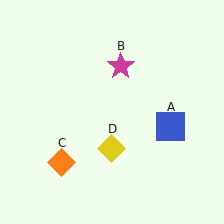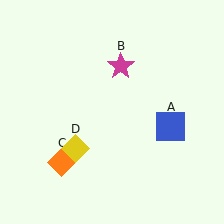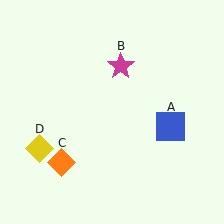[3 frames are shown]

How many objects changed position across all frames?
1 object changed position: yellow diamond (object D).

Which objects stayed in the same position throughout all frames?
Blue square (object A) and magenta star (object B) and orange diamond (object C) remained stationary.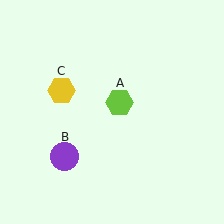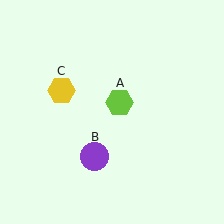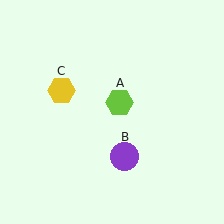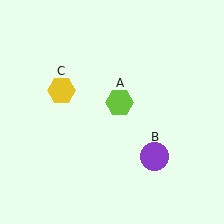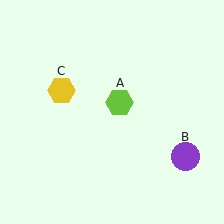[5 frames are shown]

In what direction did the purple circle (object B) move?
The purple circle (object B) moved right.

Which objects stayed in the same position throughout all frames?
Lime hexagon (object A) and yellow hexagon (object C) remained stationary.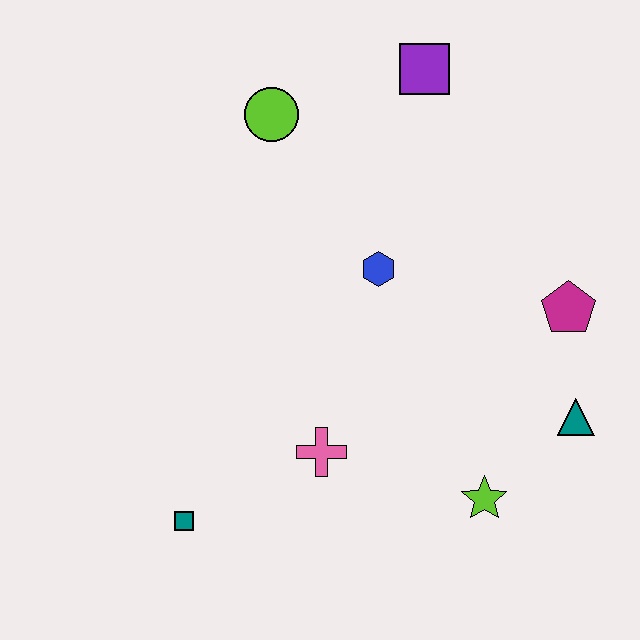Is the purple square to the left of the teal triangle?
Yes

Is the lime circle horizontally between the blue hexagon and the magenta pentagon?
No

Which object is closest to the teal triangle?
The magenta pentagon is closest to the teal triangle.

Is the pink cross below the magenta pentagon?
Yes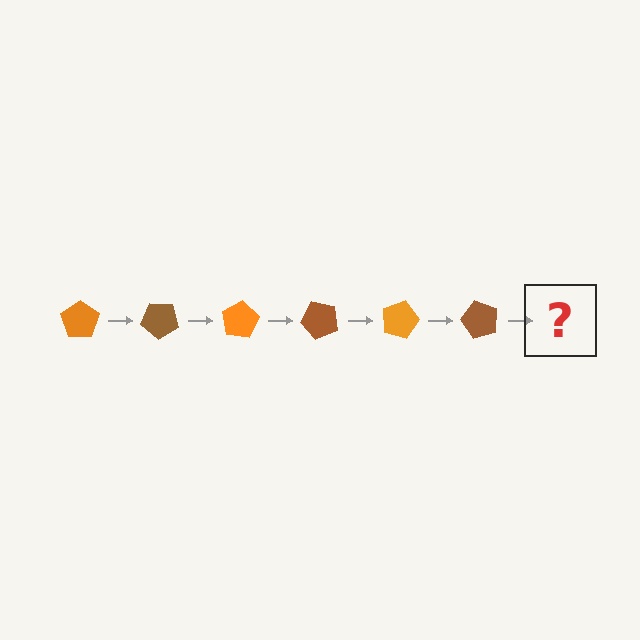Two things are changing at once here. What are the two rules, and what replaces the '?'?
The two rules are that it rotates 40 degrees each step and the color cycles through orange and brown. The '?' should be an orange pentagon, rotated 240 degrees from the start.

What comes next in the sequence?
The next element should be an orange pentagon, rotated 240 degrees from the start.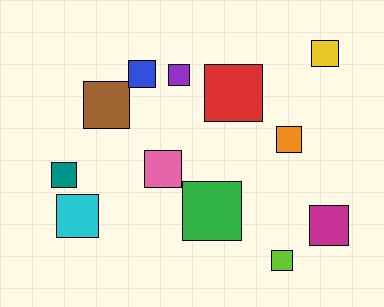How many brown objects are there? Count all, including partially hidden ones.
There is 1 brown object.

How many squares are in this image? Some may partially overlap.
There are 12 squares.